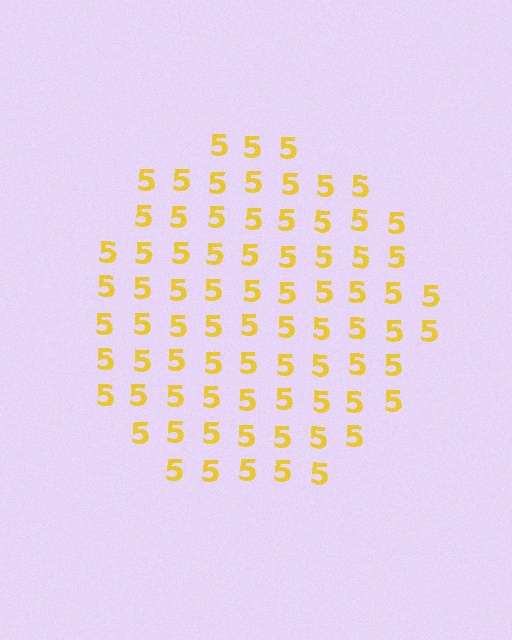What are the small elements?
The small elements are digit 5's.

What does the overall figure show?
The overall figure shows a circle.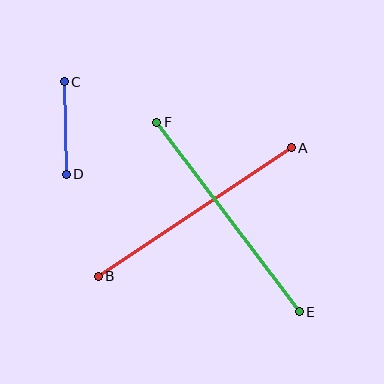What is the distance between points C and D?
The distance is approximately 93 pixels.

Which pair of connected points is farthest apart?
Points E and F are farthest apart.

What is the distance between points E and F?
The distance is approximately 237 pixels.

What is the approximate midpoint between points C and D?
The midpoint is at approximately (65, 128) pixels.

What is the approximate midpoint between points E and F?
The midpoint is at approximately (228, 217) pixels.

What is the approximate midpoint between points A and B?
The midpoint is at approximately (195, 212) pixels.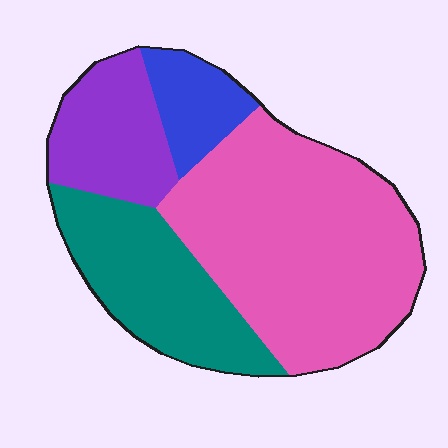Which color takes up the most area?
Pink, at roughly 50%.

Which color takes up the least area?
Blue, at roughly 10%.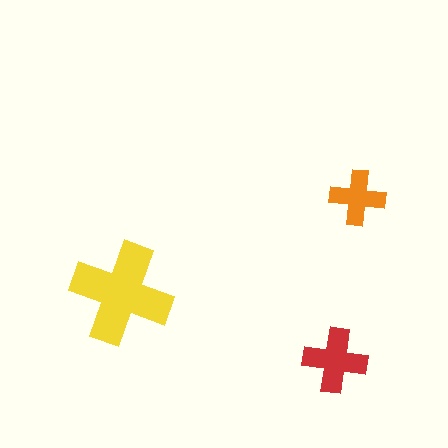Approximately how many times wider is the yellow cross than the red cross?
About 1.5 times wider.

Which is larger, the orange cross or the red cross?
The red one.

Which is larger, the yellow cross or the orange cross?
The yellow one.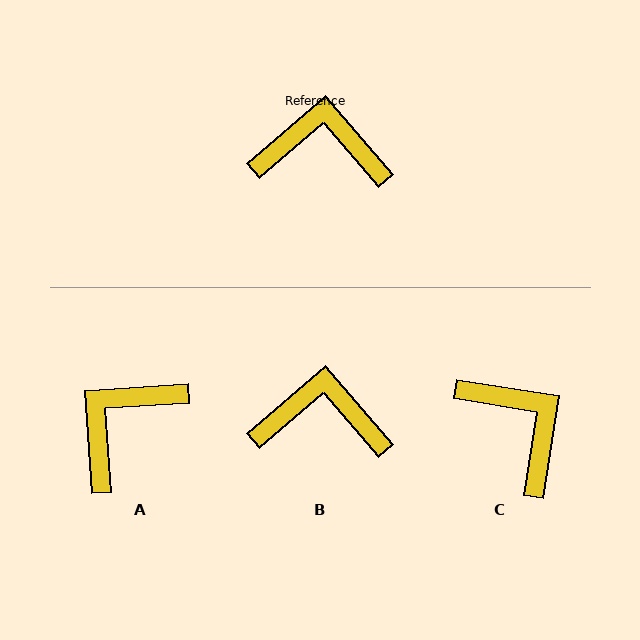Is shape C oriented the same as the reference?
No, it is off by about 50 degrees.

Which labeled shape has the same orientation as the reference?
B.